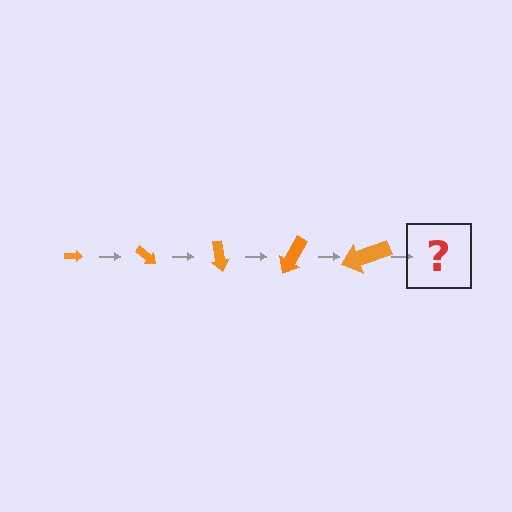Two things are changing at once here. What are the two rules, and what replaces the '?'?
The two rules are that the arrow grows larger each step and it rotates 40 degrees each step. The '?' should be an arrow, larger than the previous one and rotated 200 degrees from the start.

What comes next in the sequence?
The next element should be an arrow, larger than the previous one and rotated 200 degrees from the start.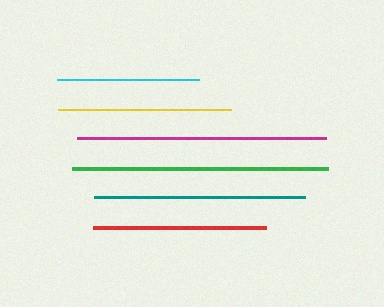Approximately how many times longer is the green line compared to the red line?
The green line is approximately 1.5 times the length of the red line.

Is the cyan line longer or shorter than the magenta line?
The magenta line is longer than the cyan line.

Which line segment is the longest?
The green line is the longest at approximately 256 pixels.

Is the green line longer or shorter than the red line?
The green line is longer than the red line.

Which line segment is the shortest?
The cyan line is the shortest at approximately 141 pixels.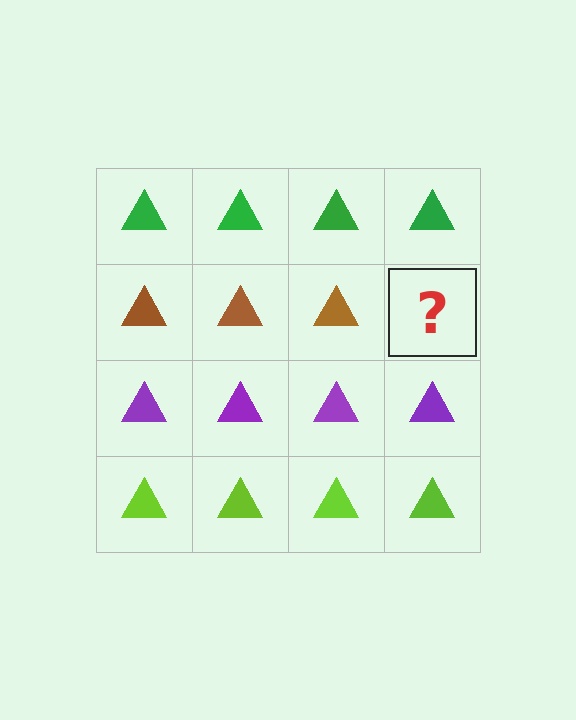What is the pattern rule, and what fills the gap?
The rule is that each row has a consistent color. The gap should be filled with a brown triangle.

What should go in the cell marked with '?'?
The missing cell should contain a brown triangle.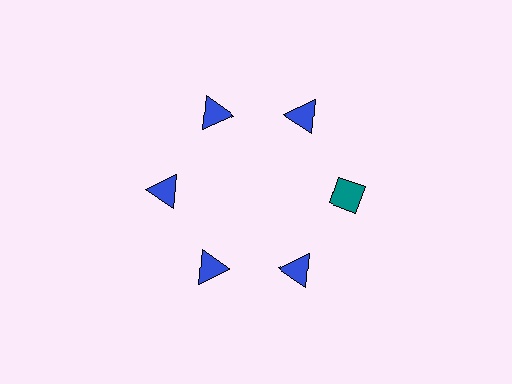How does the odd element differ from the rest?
It differs in both color (teal instead of blue) and shape (diamond instead of triangle).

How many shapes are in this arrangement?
There are 6 shapes arranged in a ring pattern.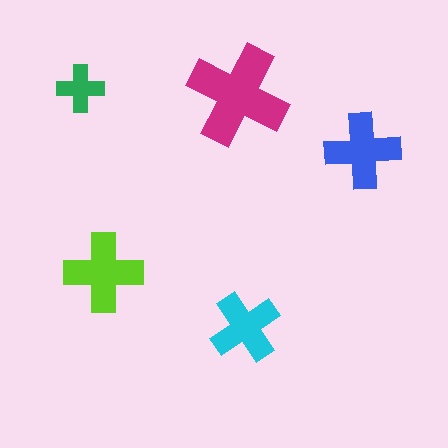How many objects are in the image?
There are 5 objects in the image.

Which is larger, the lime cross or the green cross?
The lime one.